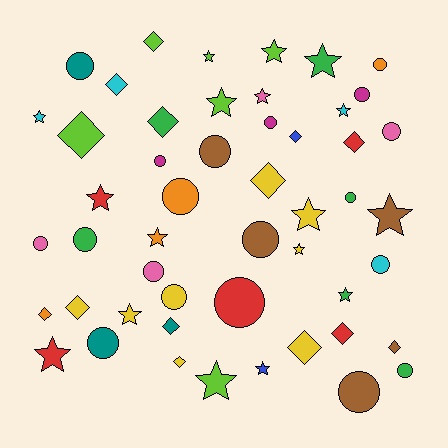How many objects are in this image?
There are 50 objects.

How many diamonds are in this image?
There are 14 diamonds.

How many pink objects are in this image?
There are 4 pink objects.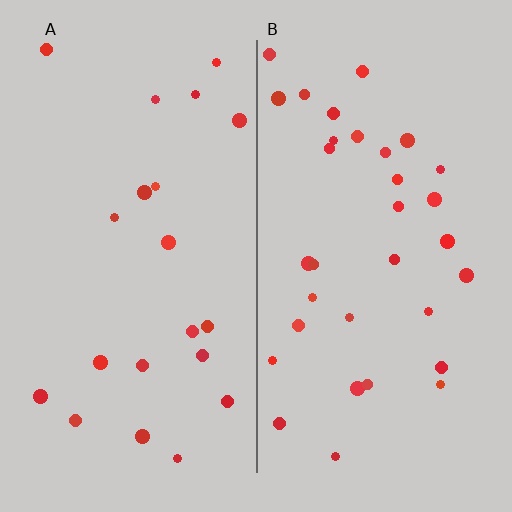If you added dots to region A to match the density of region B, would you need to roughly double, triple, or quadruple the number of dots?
Approximately double.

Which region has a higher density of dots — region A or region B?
B (the right).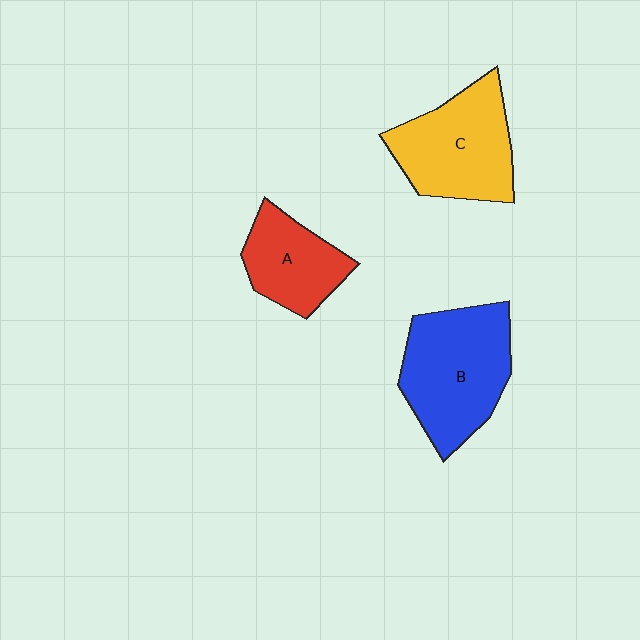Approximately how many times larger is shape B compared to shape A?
Approximately 1.6 times.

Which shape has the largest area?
Shape B (blue).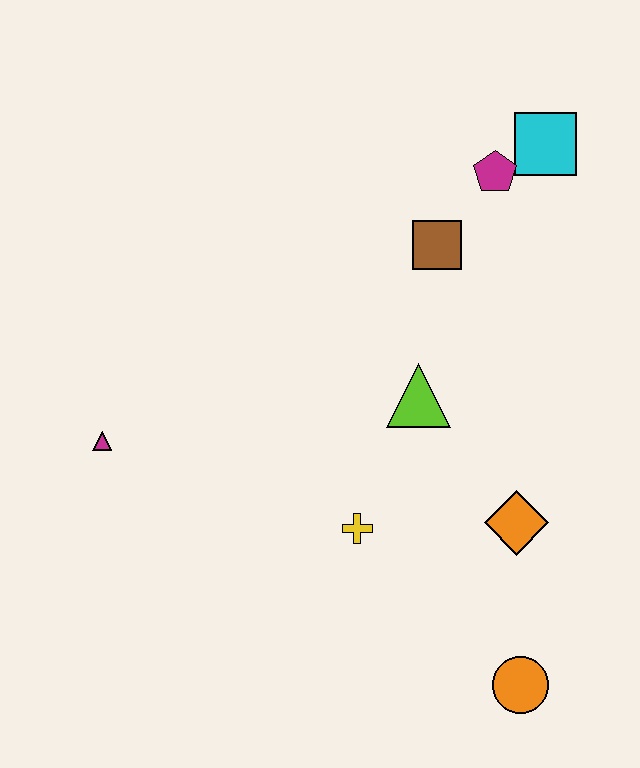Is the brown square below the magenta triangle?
No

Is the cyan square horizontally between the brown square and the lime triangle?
No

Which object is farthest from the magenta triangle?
The cyan square is farthest from the magenta triangle.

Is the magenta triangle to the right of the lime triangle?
No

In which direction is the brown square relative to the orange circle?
The brown square is above the orange circle.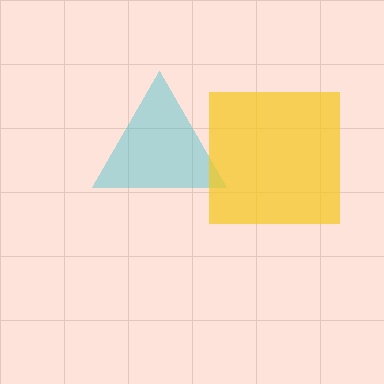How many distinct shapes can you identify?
There are 2 distinct shapes: a cyan triangle, a yellow square.